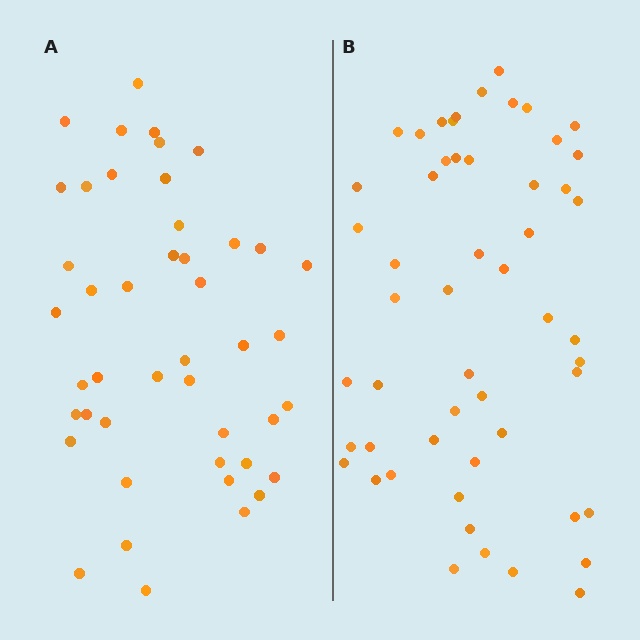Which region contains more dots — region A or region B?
Region B (the right region) has more dots.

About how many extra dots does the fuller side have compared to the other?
Region B has roughly 8 or so more dots than region A.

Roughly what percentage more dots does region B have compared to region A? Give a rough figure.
About 20% more.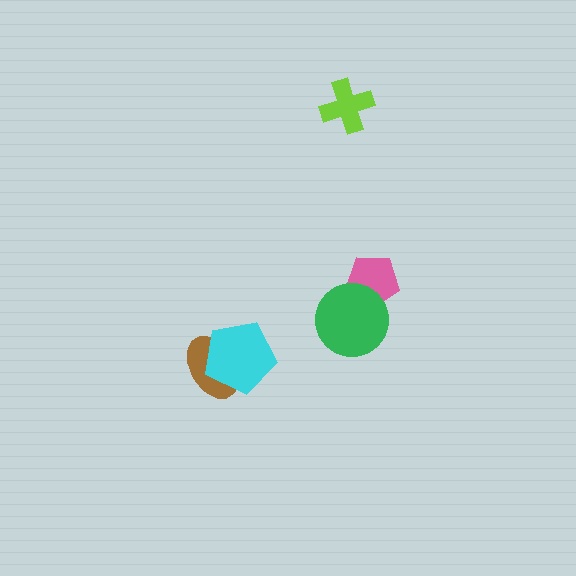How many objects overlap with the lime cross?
0 objects overlap with the lime cross.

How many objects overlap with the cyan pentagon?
1 object overlaps with the cyan pentagon.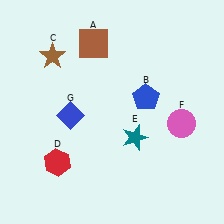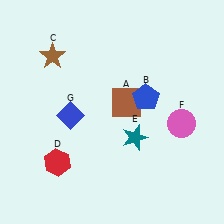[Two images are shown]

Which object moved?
The brown square (A) moved down.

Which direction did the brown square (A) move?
The brown square (A) moved down.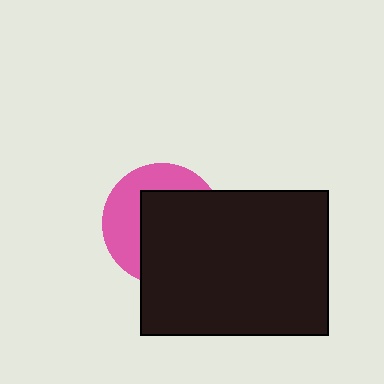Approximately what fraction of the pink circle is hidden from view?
Roughly 60% of the pink circle is hidden behind the black rectangle.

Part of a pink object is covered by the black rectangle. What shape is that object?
It is a circle.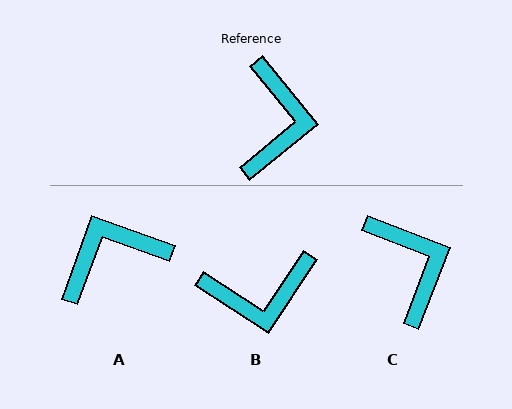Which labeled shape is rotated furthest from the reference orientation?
A, about 121 degrees away.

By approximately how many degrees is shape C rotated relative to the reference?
Approximately 30 degrees counter-clockwise.